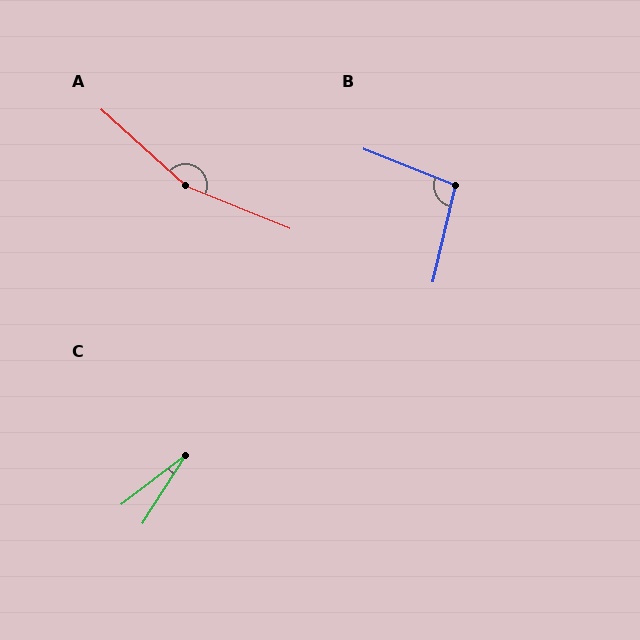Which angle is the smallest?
C, at approximately 20 degrees.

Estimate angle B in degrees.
Approximately 99 degrees.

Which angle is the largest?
A, at approximately 160 degrees.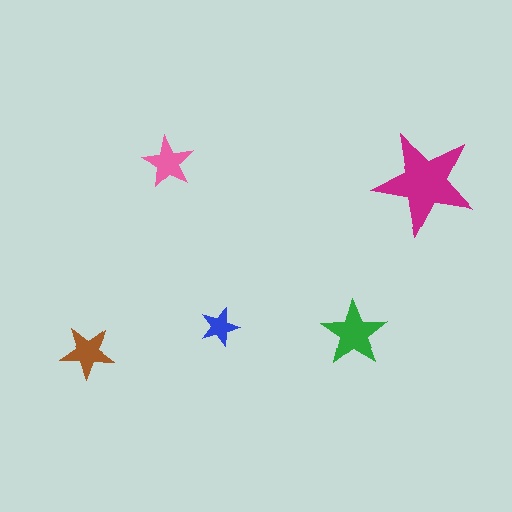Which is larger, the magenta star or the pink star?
The magenta one.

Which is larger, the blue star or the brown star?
The brown one.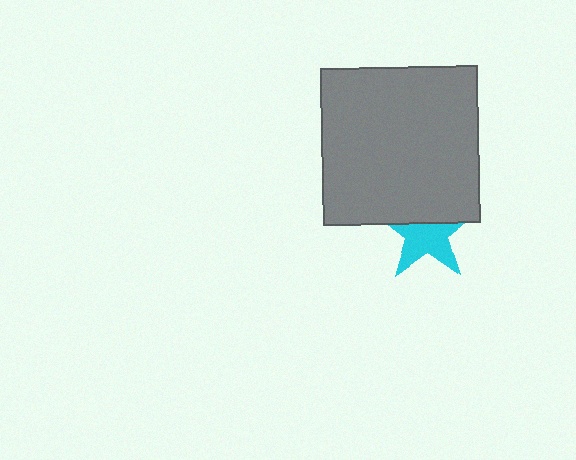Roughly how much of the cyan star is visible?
About half of it is visible (roughly 57%).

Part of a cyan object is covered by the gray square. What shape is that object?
It is a star.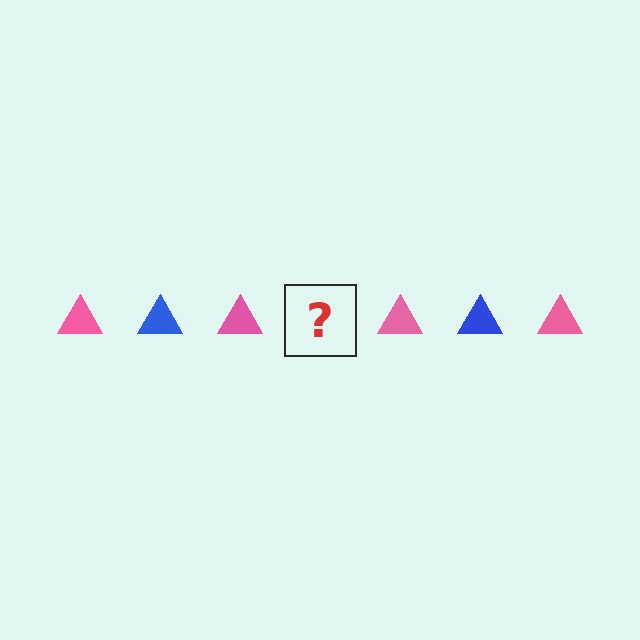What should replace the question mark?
The question mark should be replaced with a blue triangle.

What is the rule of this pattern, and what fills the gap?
The rule is that the pattern cycles through pink, blue triangles. The gap should be filled with a blue triangle.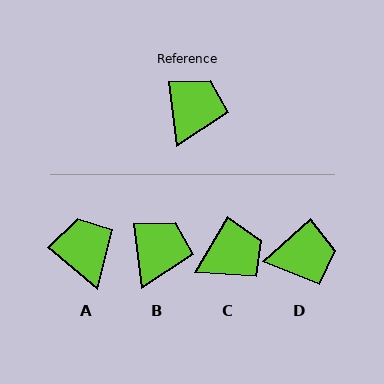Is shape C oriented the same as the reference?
No, it is off by about 38 degrees.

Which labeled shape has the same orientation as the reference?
B.